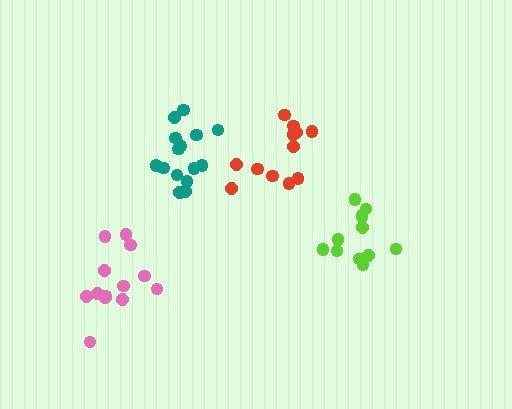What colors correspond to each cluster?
The clusters are colored: lime, teal, red, pink.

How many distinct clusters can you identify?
There are 4 distinct clusters.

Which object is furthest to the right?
The lime cluster is rightmost.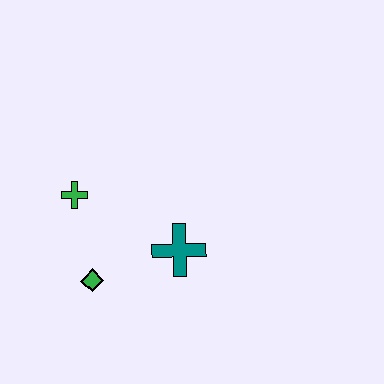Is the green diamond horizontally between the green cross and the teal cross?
Yes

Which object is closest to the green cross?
The green diamond is closest to the green cross.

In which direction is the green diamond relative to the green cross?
The green diamond is below the green cross.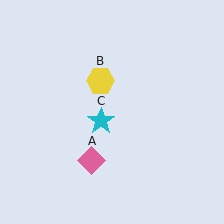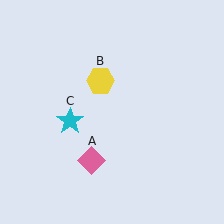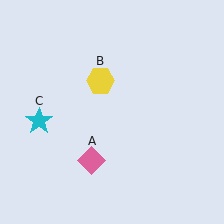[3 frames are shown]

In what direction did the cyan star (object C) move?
The cyan star (object C) moved left.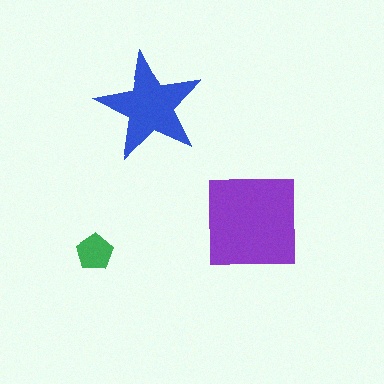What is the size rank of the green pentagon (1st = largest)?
3rd.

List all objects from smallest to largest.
The green pentagon, the blue star, the purple square.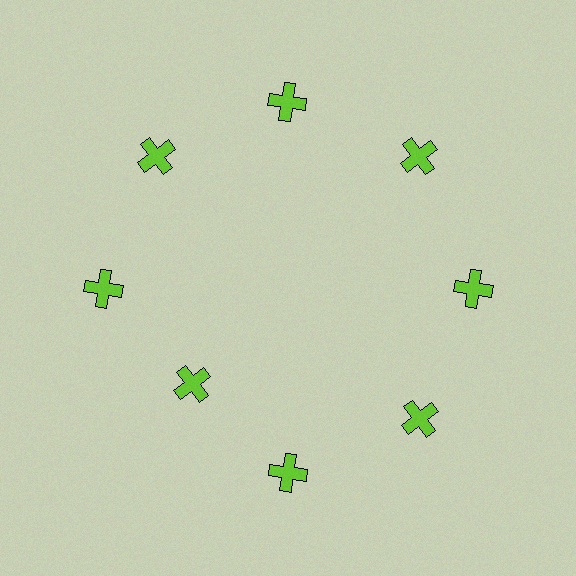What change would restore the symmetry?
The symmetry would be restored by moving it outward, back onto the ring so that all 8 crosses sit at equal angles and equal distance from the center.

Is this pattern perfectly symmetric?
No. The 8 lime crosses are arranged in a ring, but one element near the 8 o'clock position is pulled inward toward the center, breaking the 8-fold rotational symmetry.